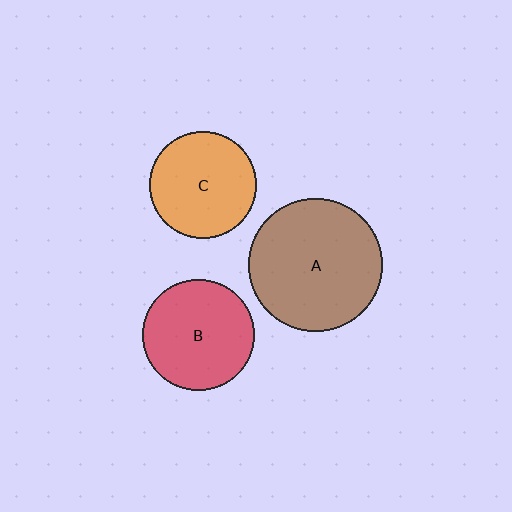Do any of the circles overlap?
No, none of the circles overlap.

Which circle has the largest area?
Circle A (brown).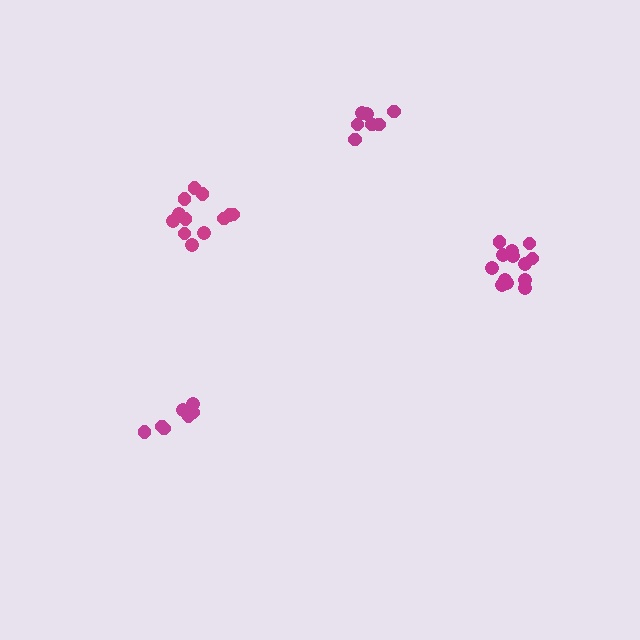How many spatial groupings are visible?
There are 4 spatial groupings.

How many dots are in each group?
Group 1: 7 dots, Group 2: 13 dots, Group 3: 7 dots, Group 4: 12 dots (39 total).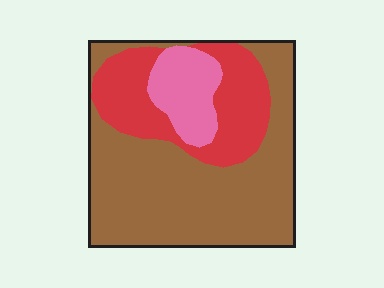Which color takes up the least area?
Pink, at roughly 10%.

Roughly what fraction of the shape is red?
Red covers roughly 25% of the shape.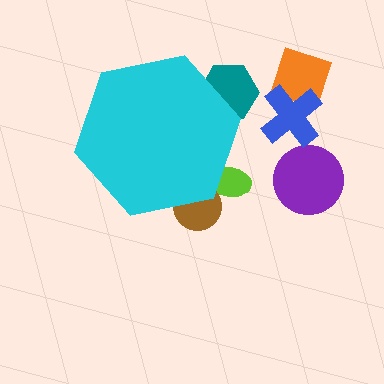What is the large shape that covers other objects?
A cyan hexagon.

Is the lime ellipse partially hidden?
Yes, the lime ellipse is partially hidden behind the cyan hexagon.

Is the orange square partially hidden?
No, the orange square is fully visible.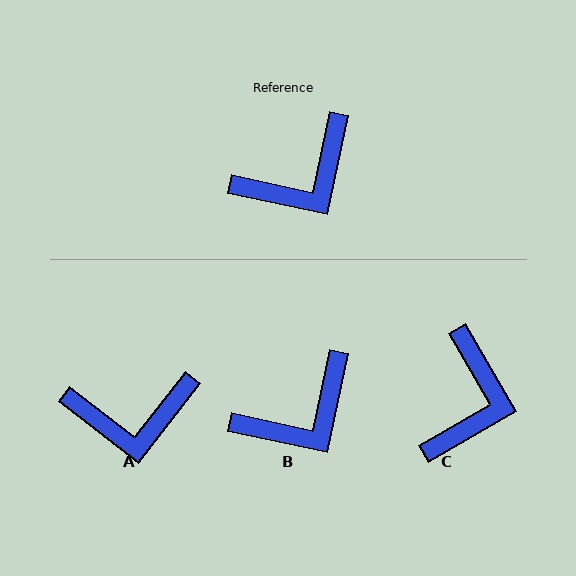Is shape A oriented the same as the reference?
No, it is off by about 26 degrees.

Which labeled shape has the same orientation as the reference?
B.